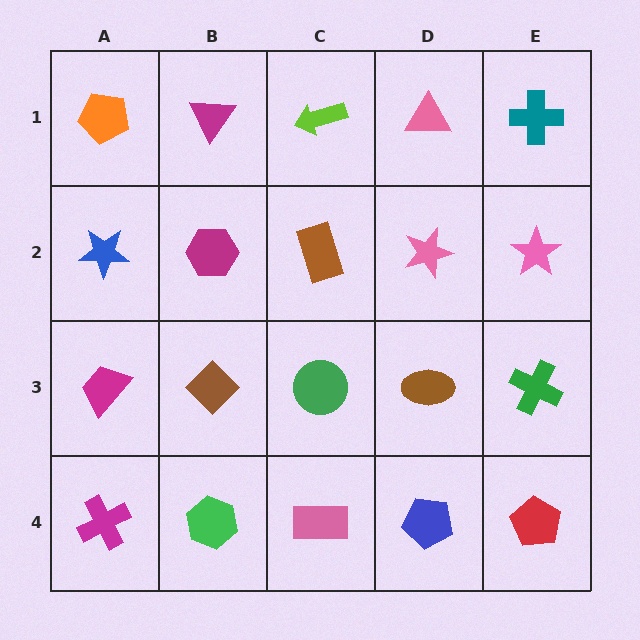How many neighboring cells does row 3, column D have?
4.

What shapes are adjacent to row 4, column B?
A brown diamond (row 3, column B), a magenta cross (row 4, column A), a pink rectangle (row 4, column C).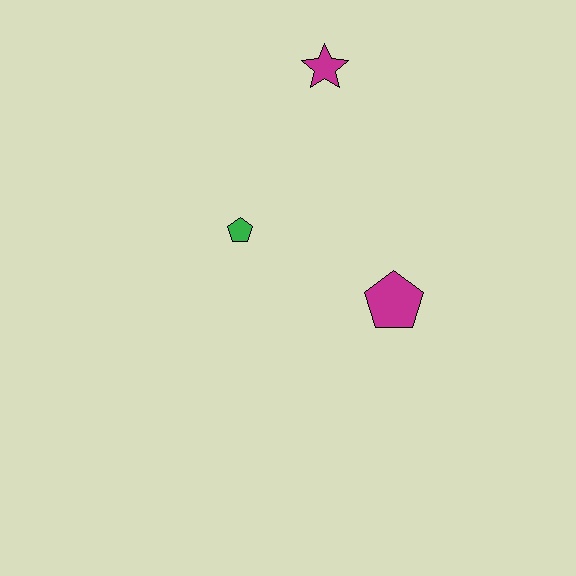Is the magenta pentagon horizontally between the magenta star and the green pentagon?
No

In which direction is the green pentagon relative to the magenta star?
The green pentagon is below the magenta star.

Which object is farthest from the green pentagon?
The magenta star is farthest from the green pentagon.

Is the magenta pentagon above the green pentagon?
No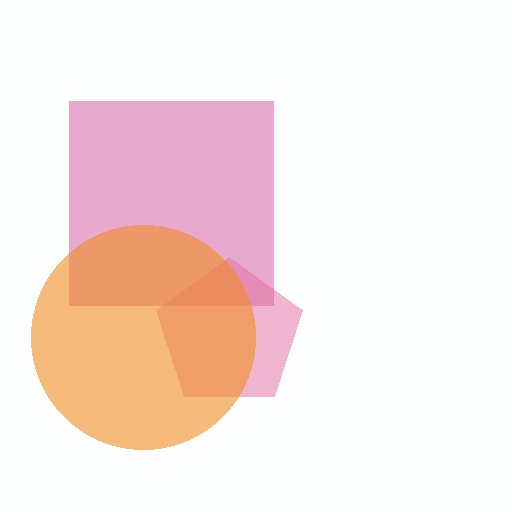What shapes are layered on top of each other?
The layered shapes are: a magenta square, a pink pentagon, an orange circle.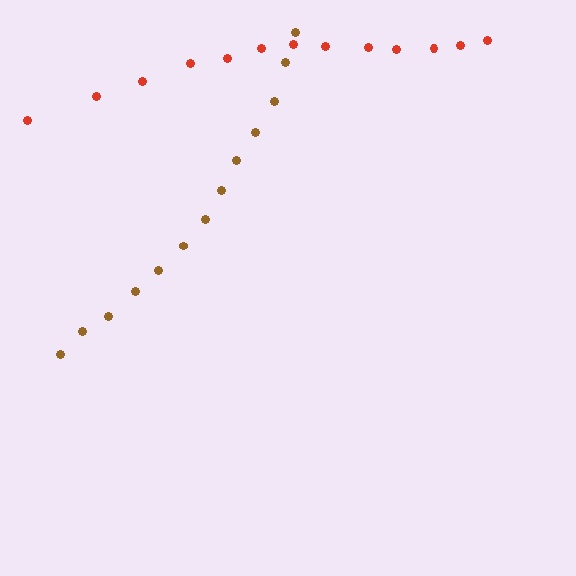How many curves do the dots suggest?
There are 2 distinct paths.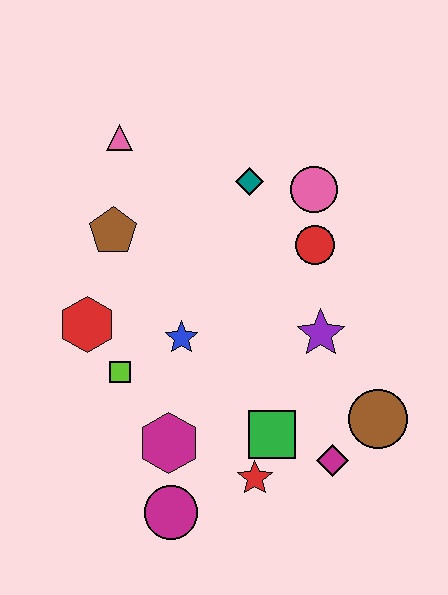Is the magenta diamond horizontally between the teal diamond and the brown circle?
Yes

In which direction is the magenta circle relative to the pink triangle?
The magenta circle is below the pink triangle.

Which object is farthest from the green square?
The pink triangle is farthest from the green square.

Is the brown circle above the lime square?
No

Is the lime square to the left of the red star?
Yes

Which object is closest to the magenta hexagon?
The magenta circle is closest to the magenta hexagon.